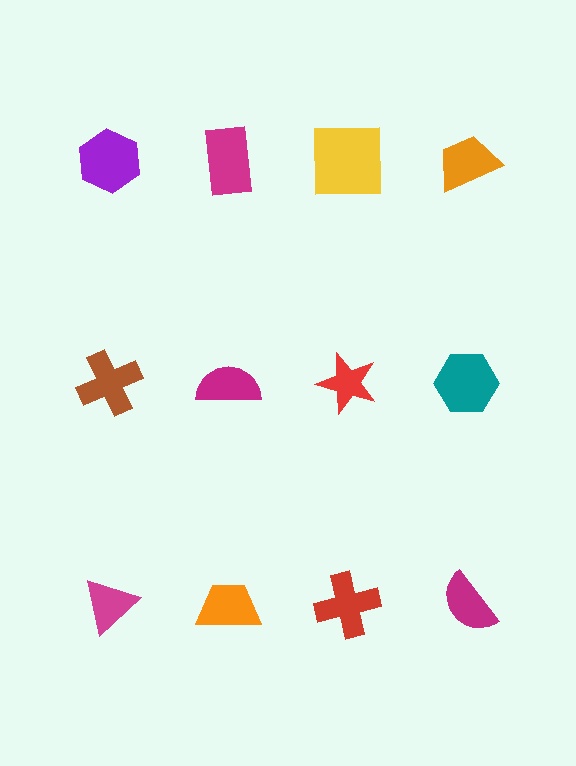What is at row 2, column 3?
A red star.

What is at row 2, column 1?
A brown cross.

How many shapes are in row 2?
4 shapes.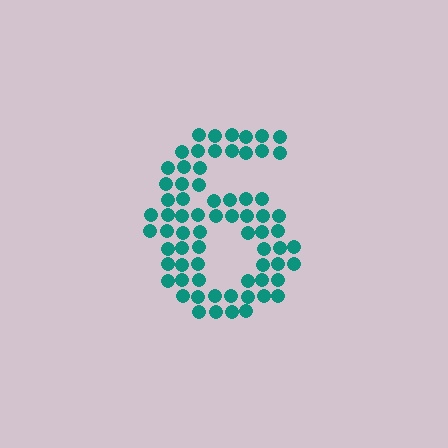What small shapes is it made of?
It is made of small circles.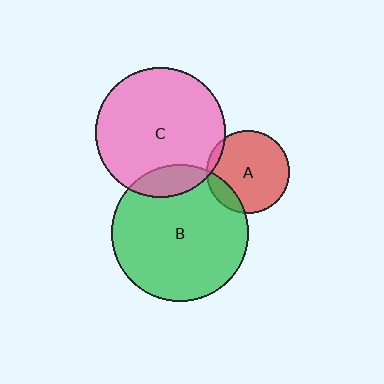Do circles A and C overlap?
Yes.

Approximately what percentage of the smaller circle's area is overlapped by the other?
Approximately 5%.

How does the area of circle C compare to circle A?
Approximately 2.5 times.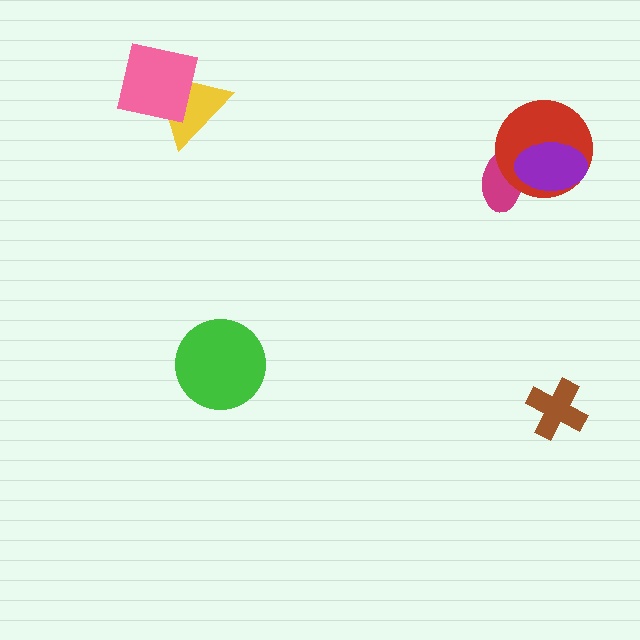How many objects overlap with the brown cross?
0 objects overlap with the brown cross.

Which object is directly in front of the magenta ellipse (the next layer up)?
The red circle is directly in front of the magenta ellipse.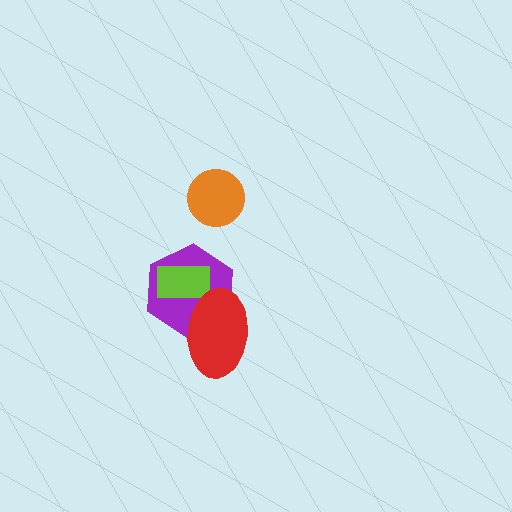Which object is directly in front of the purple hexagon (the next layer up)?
The lime rectangle is directly in front of the purple hexagon.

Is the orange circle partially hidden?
No, no other shape covers it.